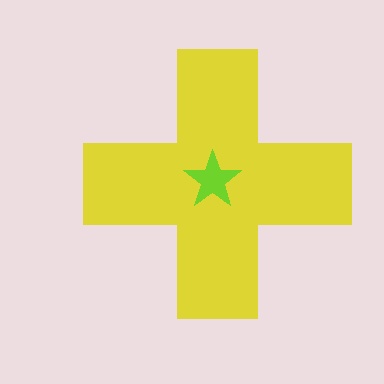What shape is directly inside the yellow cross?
The lime star.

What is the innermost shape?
The lime star.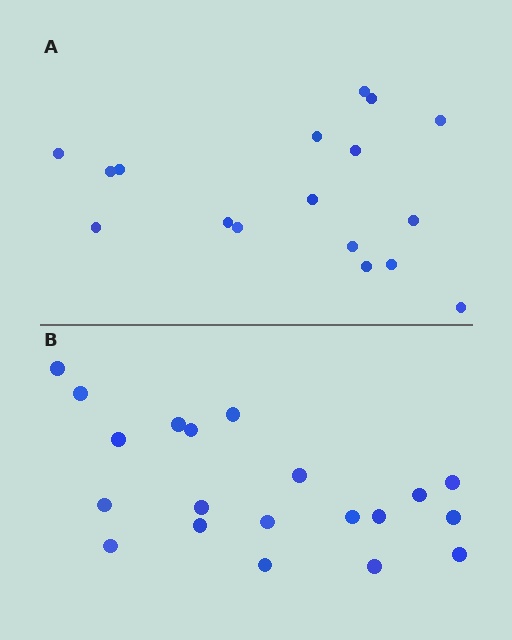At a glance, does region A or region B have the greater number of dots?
Region B (the bottom region) has more dots.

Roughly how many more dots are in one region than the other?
Region B has just a few more — roughly 2 or 3 more dots than region A.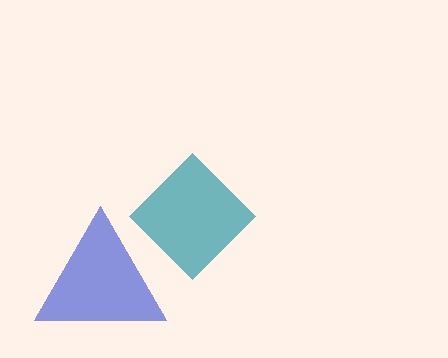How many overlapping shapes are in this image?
There are 2 overlapping shapes in the image.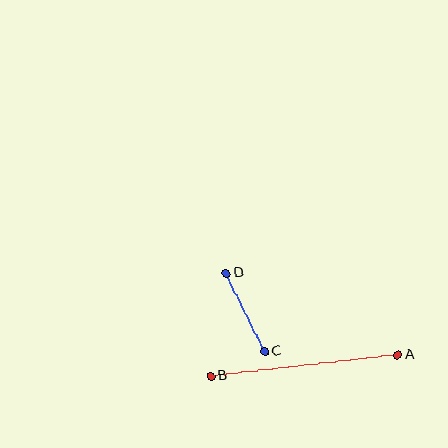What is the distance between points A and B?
The distance is approximately 188 pixels.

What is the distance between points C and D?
The distance is approximately 87 pixels.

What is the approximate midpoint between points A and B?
The midpoint is at approximately (304, 365) pixels.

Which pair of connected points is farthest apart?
Points A and B are farthest apart.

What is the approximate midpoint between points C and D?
The midpoint is at approximately (245, 312) pixels.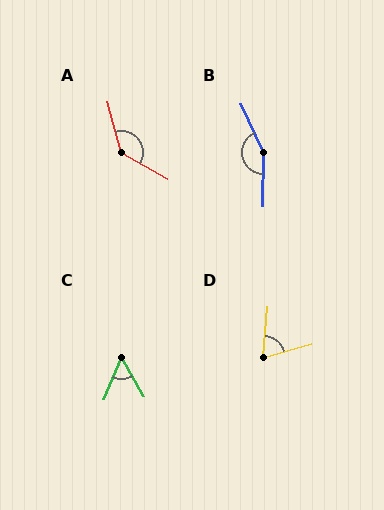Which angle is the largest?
B, at approximately 155 degrees.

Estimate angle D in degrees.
Approximately 68 degrees.